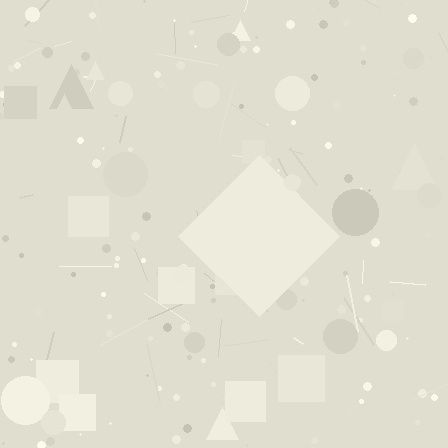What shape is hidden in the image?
A diamond is hidden in the image.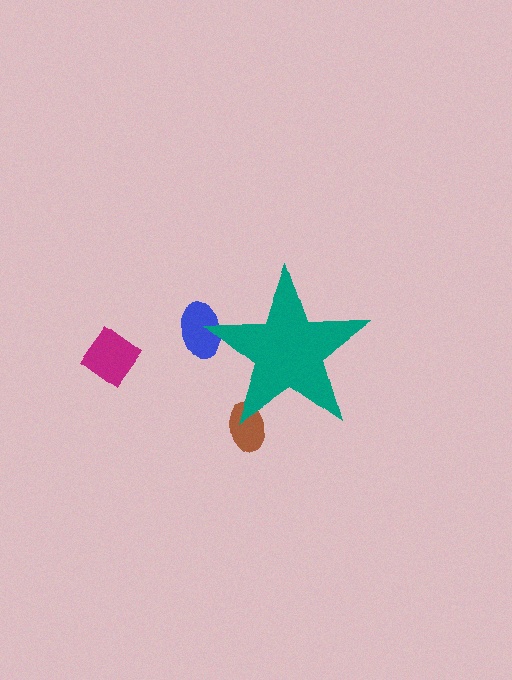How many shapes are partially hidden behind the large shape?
2 shapes are partially hidden.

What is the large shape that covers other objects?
A teal star.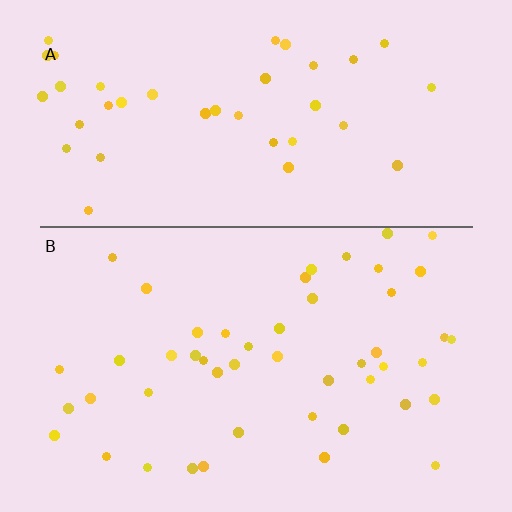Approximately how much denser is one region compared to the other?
Approximately 1.2× — region B over region A.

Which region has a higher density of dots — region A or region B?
B (the bottom).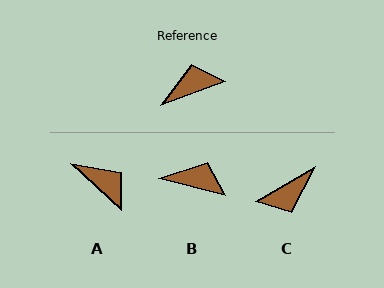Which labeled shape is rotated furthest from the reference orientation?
C, about 170 degrees away.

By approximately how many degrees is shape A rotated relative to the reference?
Approximately 63 degrees clockwise.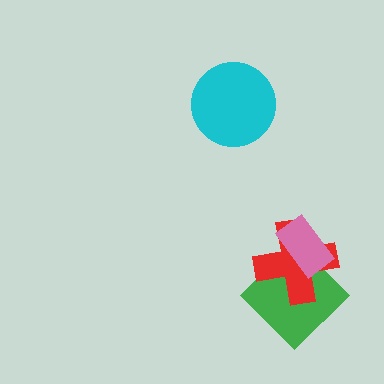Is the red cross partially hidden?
Yes, it is partially covered by another shape.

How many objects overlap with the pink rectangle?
2 objects overlap with the pink rectangle.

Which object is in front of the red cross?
The pink rectangle is in front of the red cross.